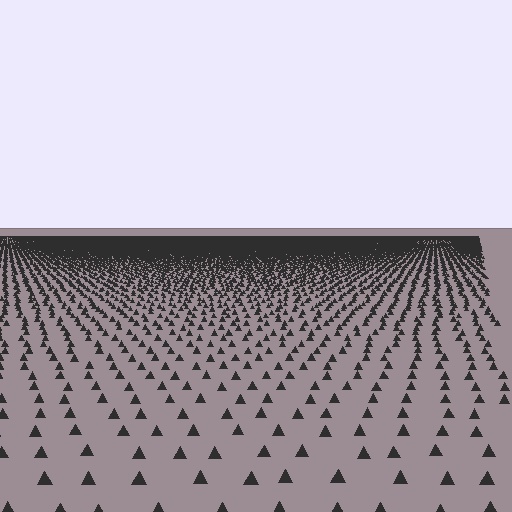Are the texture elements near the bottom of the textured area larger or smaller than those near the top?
Larger. Near the bottom, elements are closer to the viewer and appear at a bigger on-screen size.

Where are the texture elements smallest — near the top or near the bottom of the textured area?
Near the top.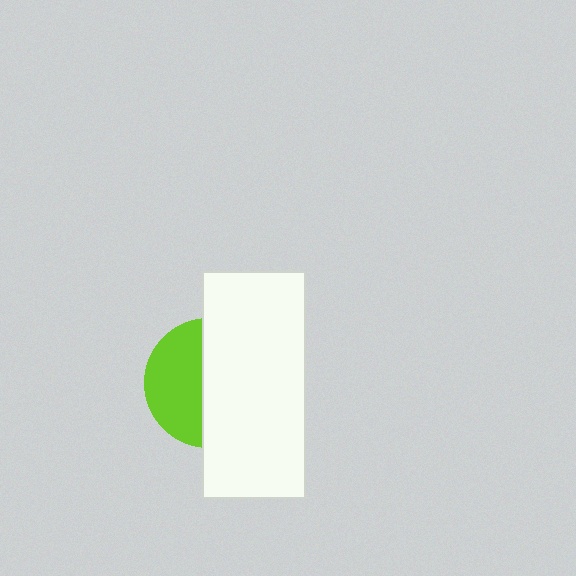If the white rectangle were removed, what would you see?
You would see the complete lime circle.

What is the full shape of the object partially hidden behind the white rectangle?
The partially hidden object is a lime circle.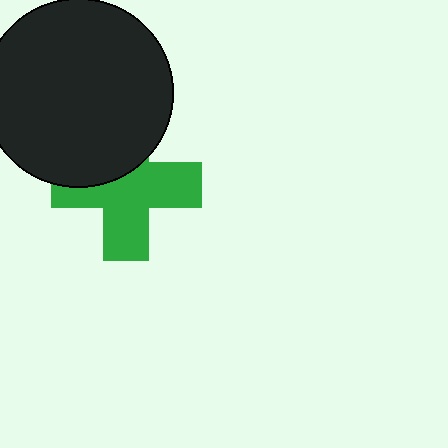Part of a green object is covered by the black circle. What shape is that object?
It is a cross.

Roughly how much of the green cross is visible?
About half of it is visible (roughly 64%).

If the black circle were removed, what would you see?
You would see the complete green cross.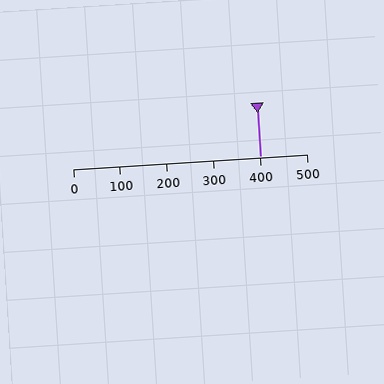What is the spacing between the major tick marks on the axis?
The major ticks are spaced 100 apart.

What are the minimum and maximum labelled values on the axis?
The axis runs from 0 to 500.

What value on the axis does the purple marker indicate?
The marker indicates approximately 400.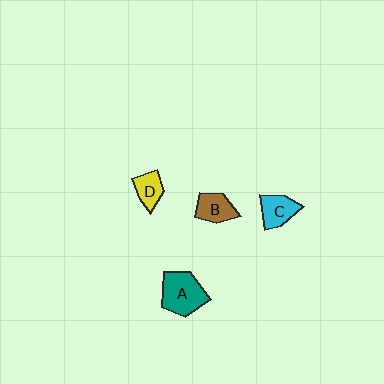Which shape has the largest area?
Shape A (teal).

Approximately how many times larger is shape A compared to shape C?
Approximately 1.6 times.